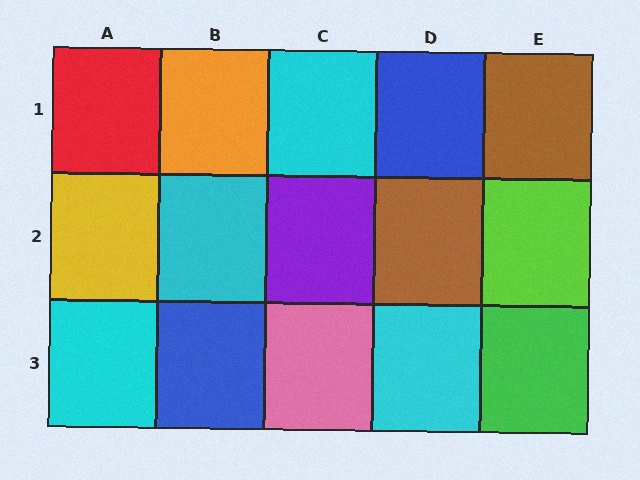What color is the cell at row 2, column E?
Lime.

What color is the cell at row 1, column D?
Blue.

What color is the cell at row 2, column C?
Purple.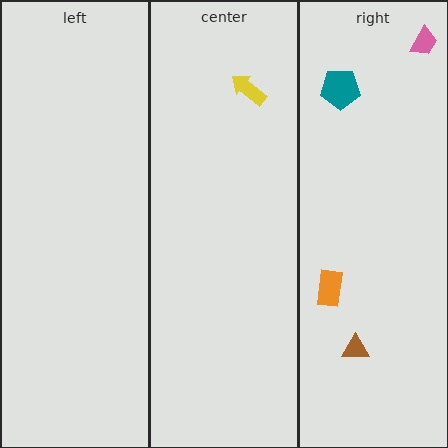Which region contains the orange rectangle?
The right region.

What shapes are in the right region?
The teal pentagon, the brown triangle, the pink trapezoid, the orange rectangle.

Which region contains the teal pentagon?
The right region.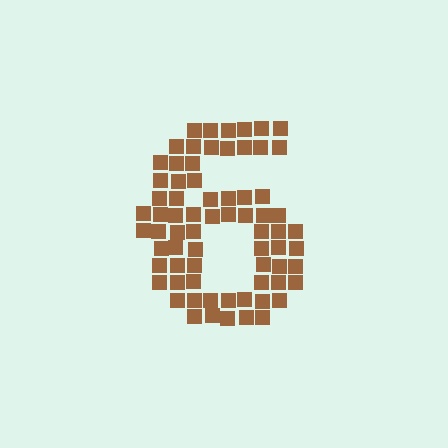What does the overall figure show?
The overall figure shows the digit 6.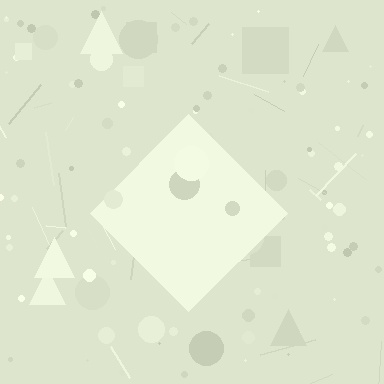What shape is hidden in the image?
A diamond is hidden in the image.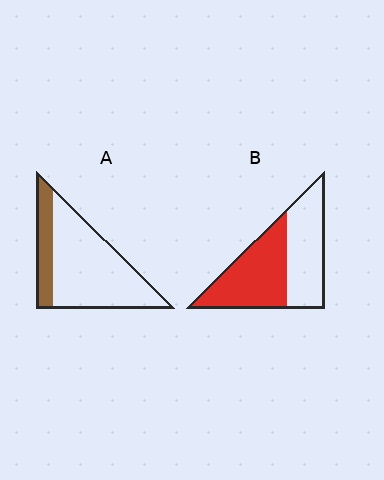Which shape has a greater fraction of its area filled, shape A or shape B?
Shape B.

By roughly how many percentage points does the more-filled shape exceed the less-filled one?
By roughly 30 percentage points (B over A).